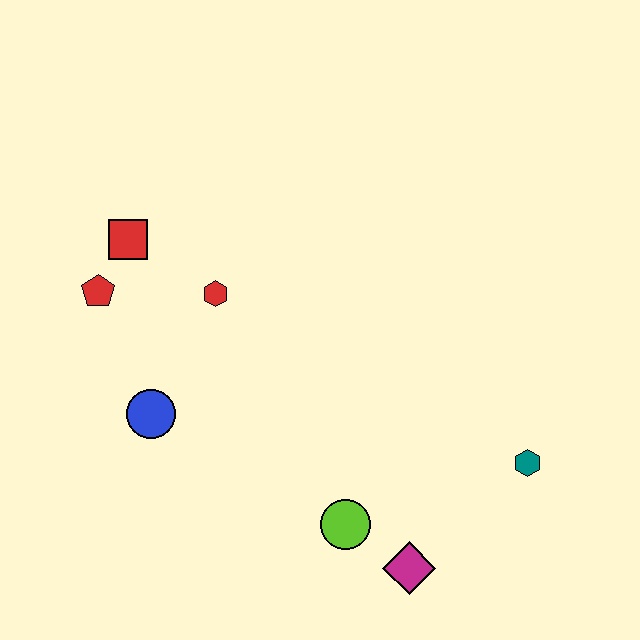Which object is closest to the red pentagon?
The red square is closest to the red pentagon.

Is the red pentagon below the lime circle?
No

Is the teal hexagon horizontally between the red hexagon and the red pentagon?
No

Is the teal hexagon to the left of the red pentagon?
No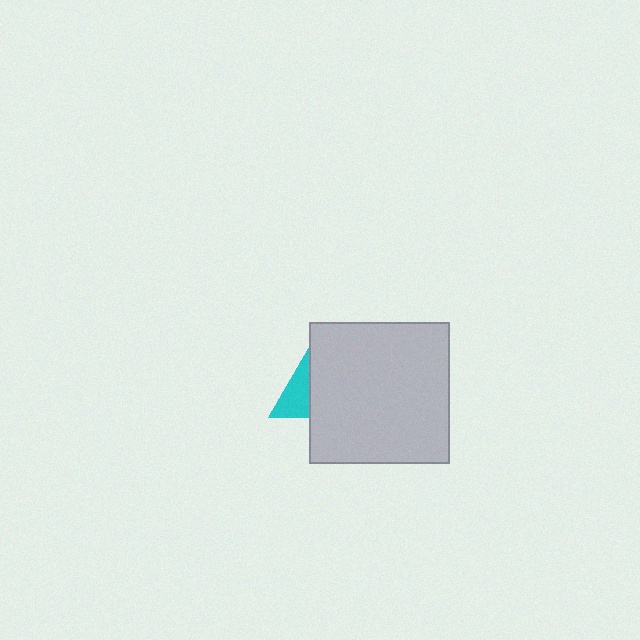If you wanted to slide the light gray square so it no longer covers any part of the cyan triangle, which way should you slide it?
Slide it right — that is the most direct way to separate the two shapes.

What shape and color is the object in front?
The object in front is a light gray square.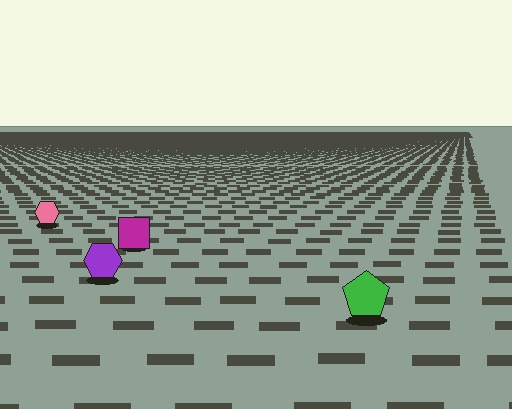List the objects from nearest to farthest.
From nearest to farthest: the green pentagon, the purple hexagon, the magenta square, the pink hexagon.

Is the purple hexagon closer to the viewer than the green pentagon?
No. The green pentagon is closer — you can tell from the texture gradient: the ground texture is coarser near it.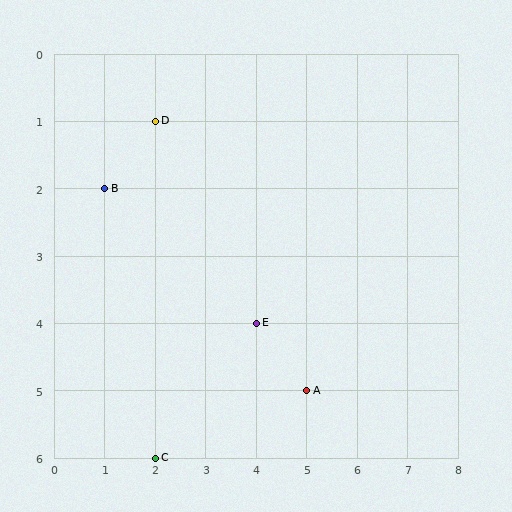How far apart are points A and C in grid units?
Points A and C are 3 columns and 1 row apart (about 3.2 grid units diagonally).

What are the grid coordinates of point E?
Point E is at grid coordinates (4, 4).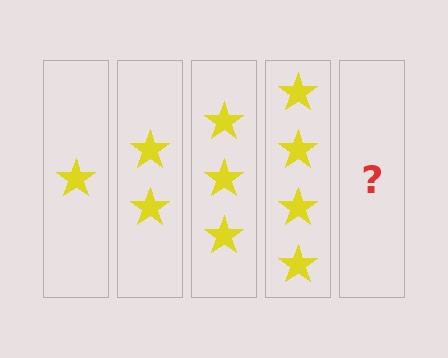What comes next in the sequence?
The next element should be 5 stars.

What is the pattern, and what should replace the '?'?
The pattern is that each step adds one more star. The '?' should be 5 stars.